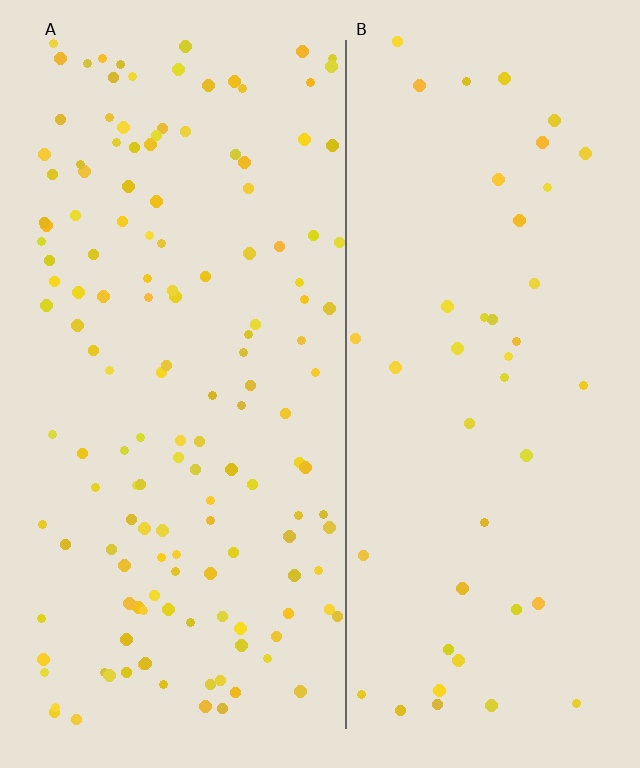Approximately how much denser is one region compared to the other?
Approximately 3.3× — region A over region B.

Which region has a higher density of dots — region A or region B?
A (the left).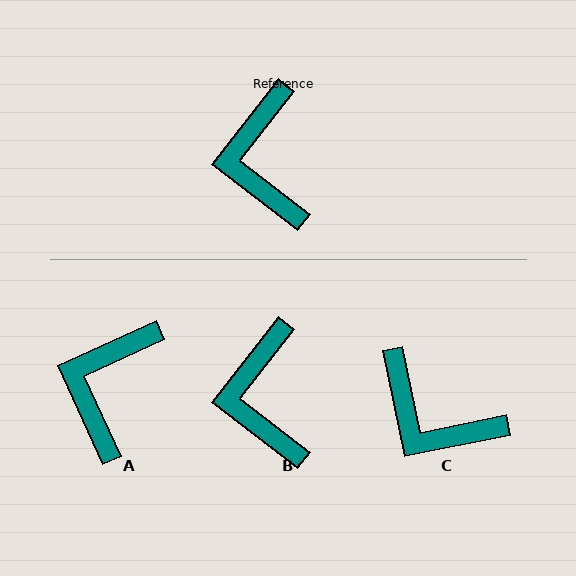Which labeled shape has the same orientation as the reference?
B.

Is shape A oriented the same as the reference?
No, it is off by about 27 degrees.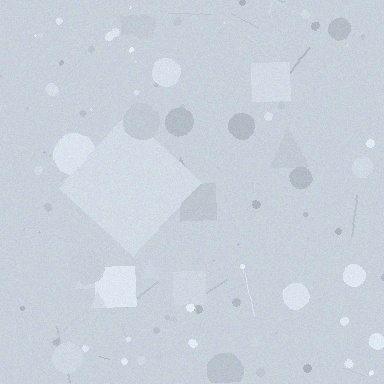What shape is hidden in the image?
A diamond is hidden in the image.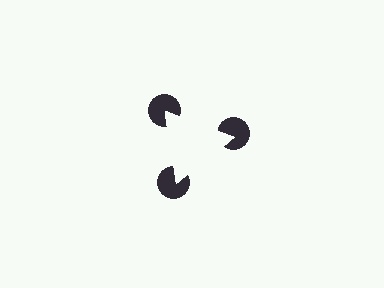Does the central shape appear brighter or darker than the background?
It typically appears slightly brighter than the background, even though no actual brightness change is drawn.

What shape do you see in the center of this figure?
An illusory triangle — its edges are inferred from the aligned wedge cuts in the pac-man discs, not physically drawn.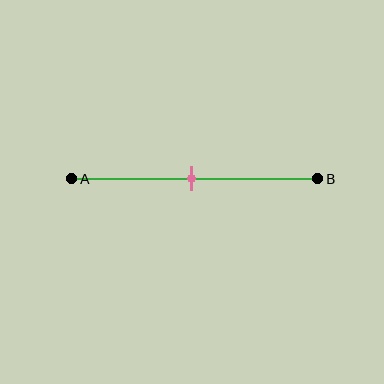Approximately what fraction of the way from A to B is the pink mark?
The pink mark is approximately 50% of the way from A to B.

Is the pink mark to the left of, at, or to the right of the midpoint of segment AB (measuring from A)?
The pink mark is approximately at the midpoint of segment AB.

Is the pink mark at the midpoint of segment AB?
Yes, the mark is approximately at the midpoint.